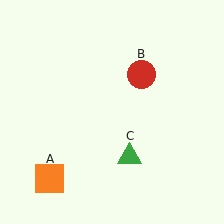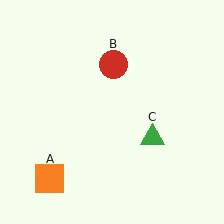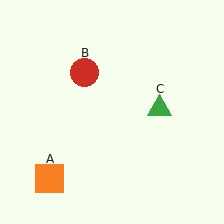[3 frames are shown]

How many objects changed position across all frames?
2 objects changed position: red circle (object B), green triangle (object C).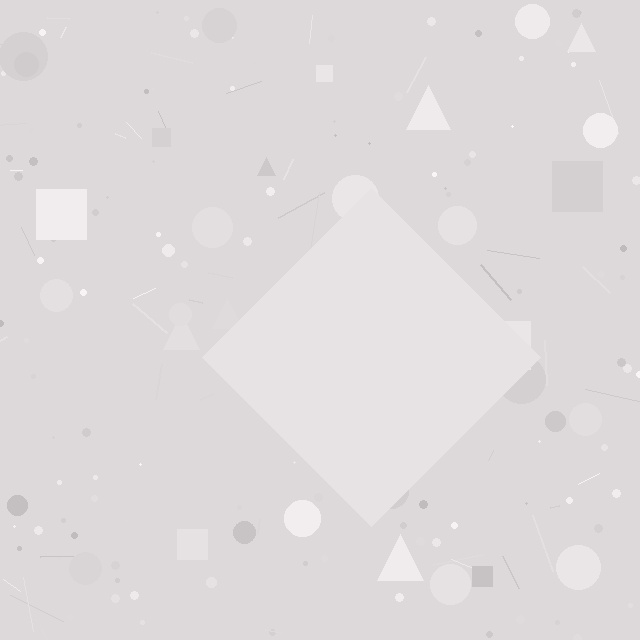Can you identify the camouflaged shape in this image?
The camouflaged shape is a diamond.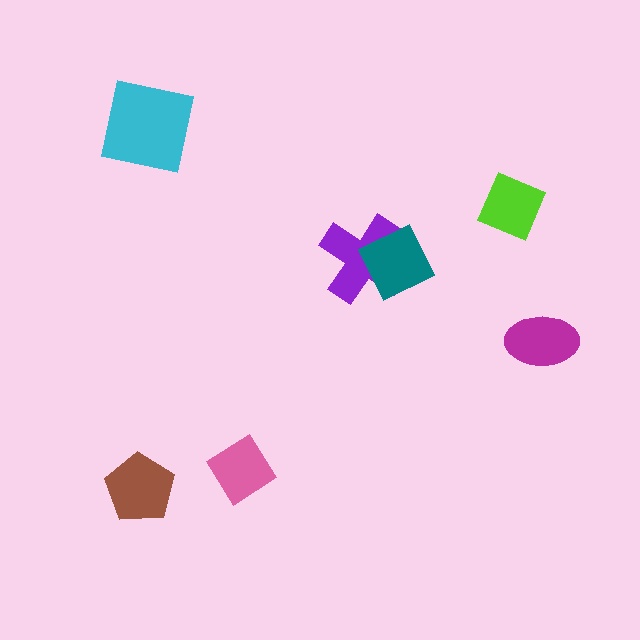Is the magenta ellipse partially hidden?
No, no other shape covers it.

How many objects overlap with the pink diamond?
0 objects overlap with the pink diamond.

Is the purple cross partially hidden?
Yes, it is partially covered by another shape.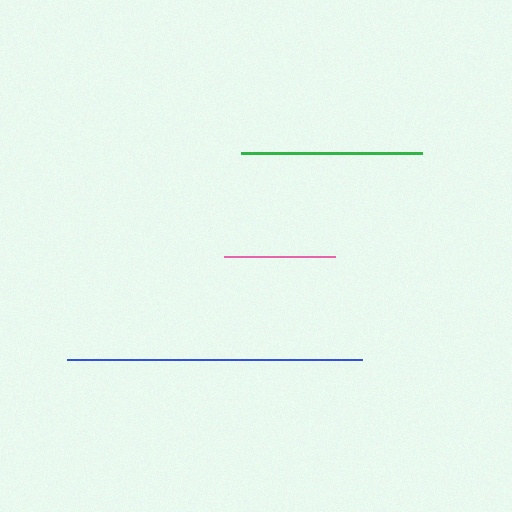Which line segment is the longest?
The blue line is the longest at approximately 295 pixels.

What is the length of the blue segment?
The blue segment is approximately 295 pixels long.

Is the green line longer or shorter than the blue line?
The blue line is longer than the green line.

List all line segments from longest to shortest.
From longest to shortest: blue, green, pink.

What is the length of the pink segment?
The pink segment is approximately 111 pixels long.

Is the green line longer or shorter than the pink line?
The green line is longer than the pink line.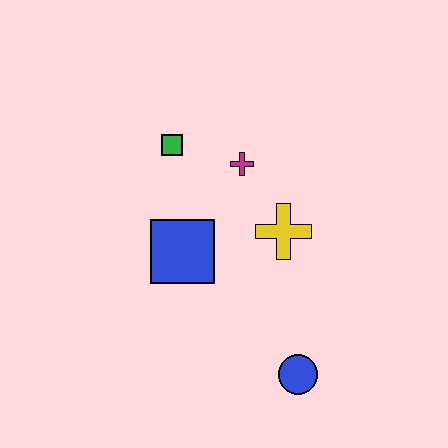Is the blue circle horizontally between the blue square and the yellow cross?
No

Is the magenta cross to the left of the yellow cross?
Yes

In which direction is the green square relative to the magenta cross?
The green square is to the left of the magenta cross.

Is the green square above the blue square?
Yes